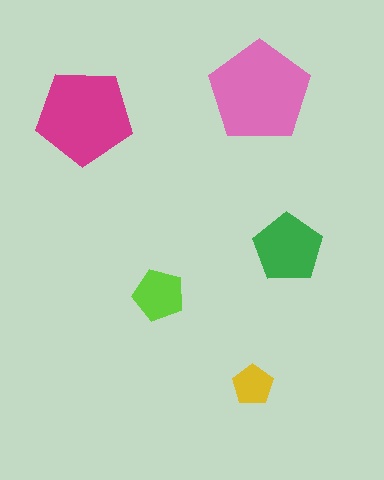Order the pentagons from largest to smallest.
the pink one, the magenta one, the green one, the lime one, the yellow one.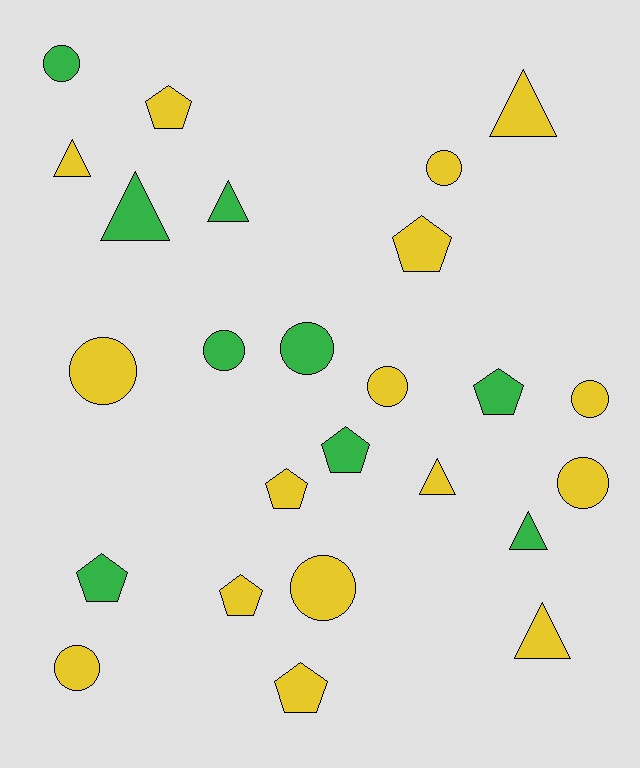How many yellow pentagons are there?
There are 5 yellow pentagons.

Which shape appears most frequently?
Circle, with 10 objects.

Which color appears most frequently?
Yellow, with 16 objects.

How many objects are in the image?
There are 25 objects.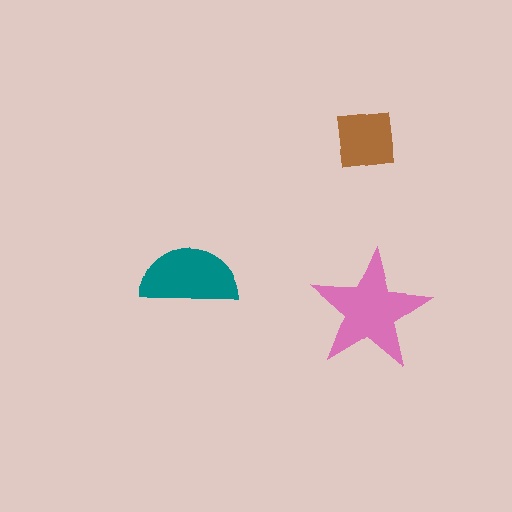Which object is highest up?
The brown square is topmost.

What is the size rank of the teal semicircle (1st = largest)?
2nd.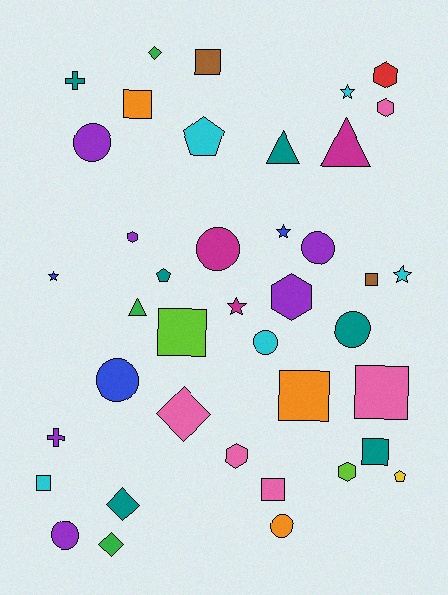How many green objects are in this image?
There are 3 green objects.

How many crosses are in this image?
There are 2 crosses.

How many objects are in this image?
There are 40 objects.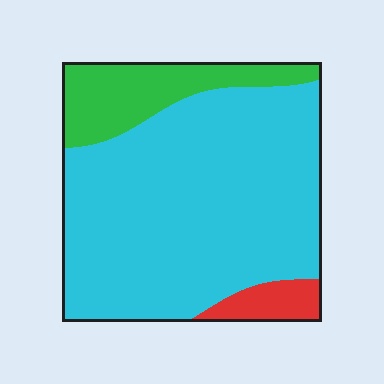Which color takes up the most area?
Cyan, at roughly 75%.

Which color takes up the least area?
Red, at roughly 5%.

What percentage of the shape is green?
Green covers 17% of the shape.